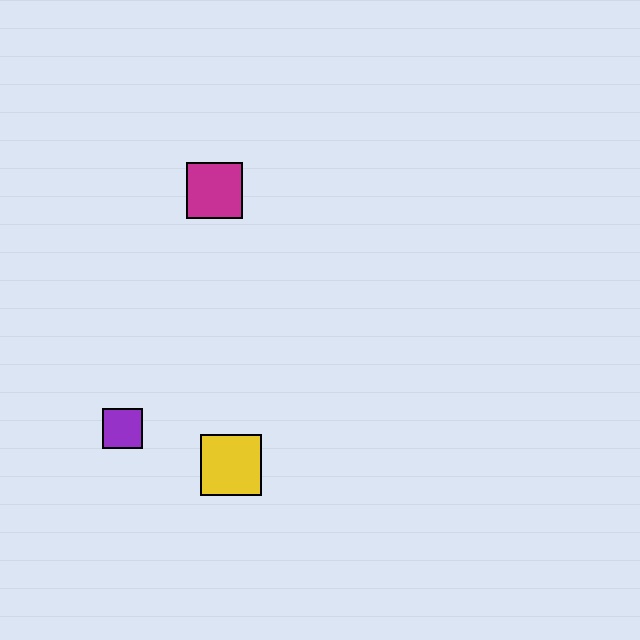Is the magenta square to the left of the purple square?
No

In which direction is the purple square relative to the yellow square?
The purple square is to the left of the yellow square.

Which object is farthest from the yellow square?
The magenta square is farthest from the yellow square.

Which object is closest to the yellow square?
The purple square is closest to the yellow square.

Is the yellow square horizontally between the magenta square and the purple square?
No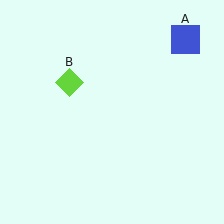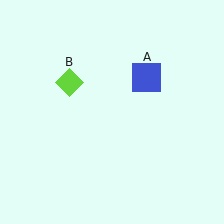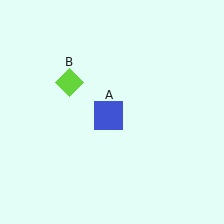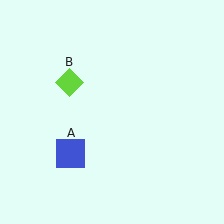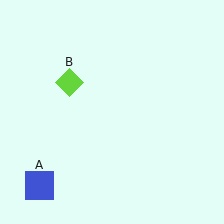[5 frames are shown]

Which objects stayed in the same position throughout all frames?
Lime diamond (object B) remained stationary.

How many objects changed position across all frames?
1 object changed position: blue square (object A).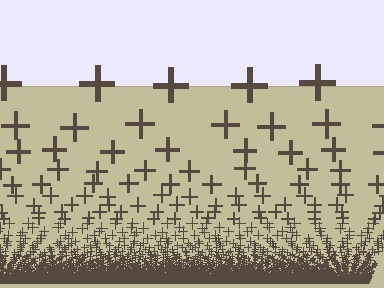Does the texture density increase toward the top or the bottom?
Density increases toward the bottom.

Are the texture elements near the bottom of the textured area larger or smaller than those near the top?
Smaller. The gradient is inverted — elements near the bottom are smaller and denser.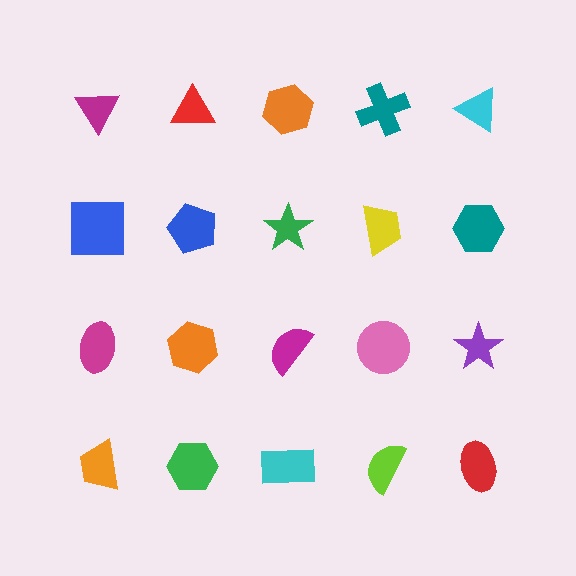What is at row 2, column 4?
A yellow trapezoid.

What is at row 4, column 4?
A lime semicircle.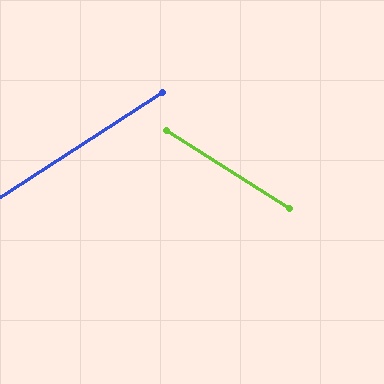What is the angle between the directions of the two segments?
Approximately 65 degrees.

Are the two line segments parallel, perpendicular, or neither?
Neither parallel nor perpendicular — they differ by about 65°.